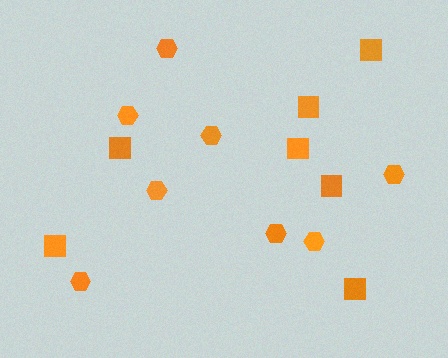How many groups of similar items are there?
There are 2 groups: one group of hexagons (8) and one group of squares (7).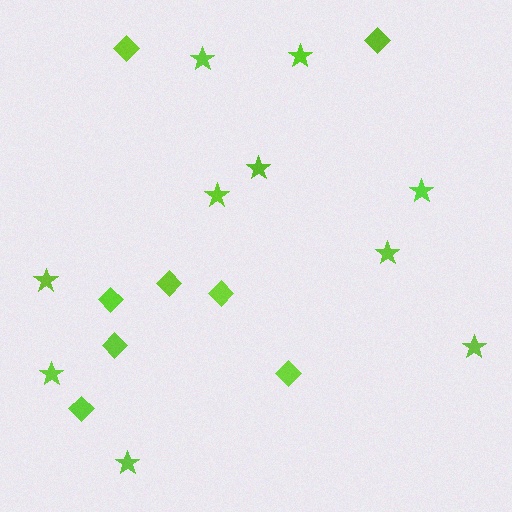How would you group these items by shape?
There are 2 groups: one group of stars (10) and one group of diamonds (8).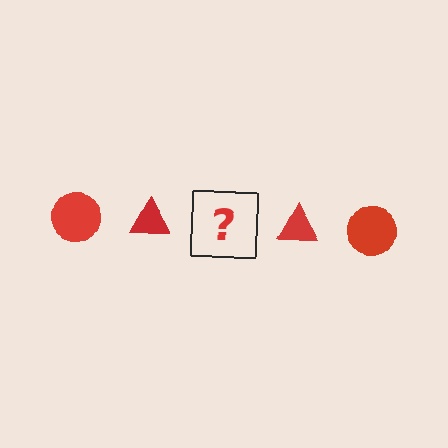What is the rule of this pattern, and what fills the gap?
The rule is that the pattern cycles through circle, triangle shapes in red. The gap should be filled with a red circle.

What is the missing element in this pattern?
The missing element is a red circle.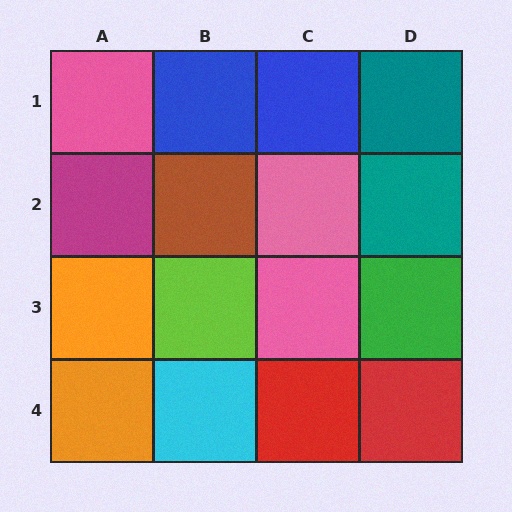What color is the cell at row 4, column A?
Orange.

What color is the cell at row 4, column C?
Red.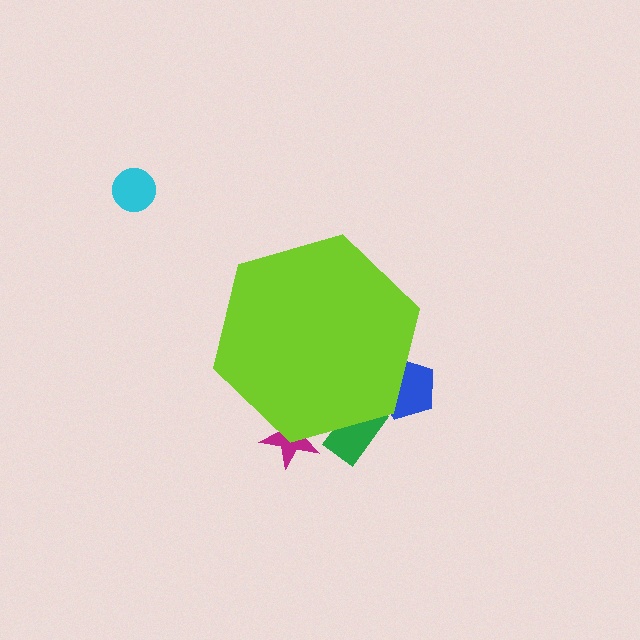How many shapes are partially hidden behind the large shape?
3 shapes are partially hidden.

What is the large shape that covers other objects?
A lime hexagon.